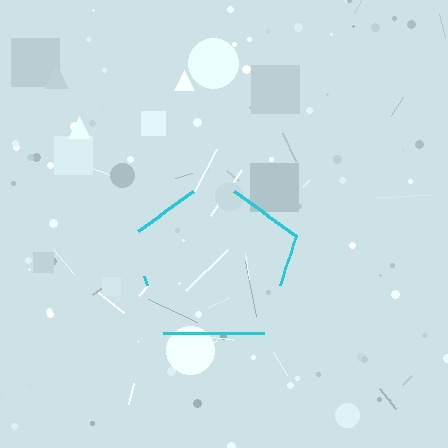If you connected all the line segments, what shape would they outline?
They would outline a pentagon.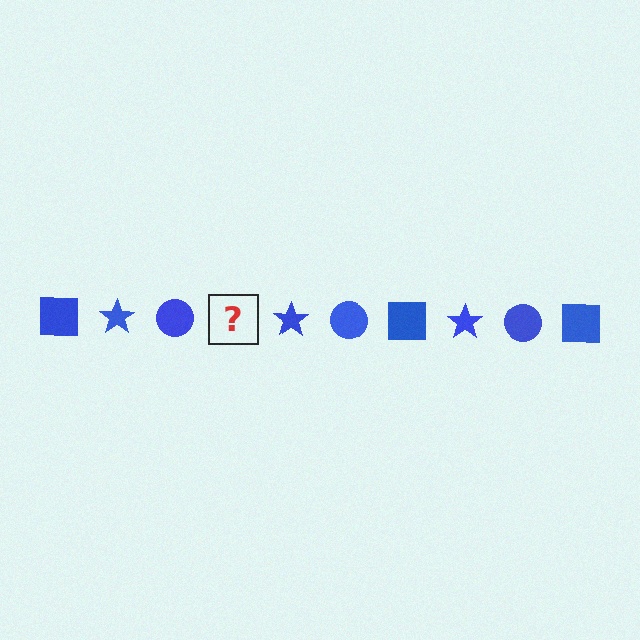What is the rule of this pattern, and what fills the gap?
The rule is that the pattern cycles through square, star, circle shapes in blue. The gap should be filled with a blue square.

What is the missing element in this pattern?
The missing element is a blue square.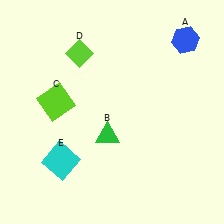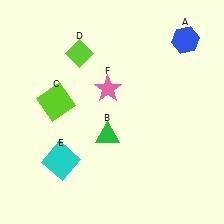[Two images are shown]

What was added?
A pink star (F) was added in Image 2.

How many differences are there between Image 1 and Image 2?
There is 1 difference between the two images.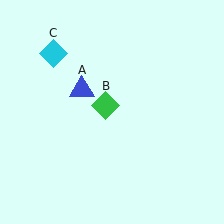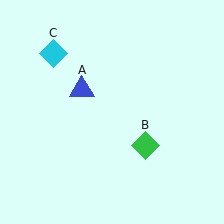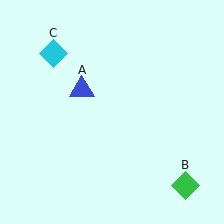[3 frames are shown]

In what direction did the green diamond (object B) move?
The green diamond (object B) moved down and to the right.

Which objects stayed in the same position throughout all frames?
Blue triangle (object A) and cyan diamond (object C) remained stationary.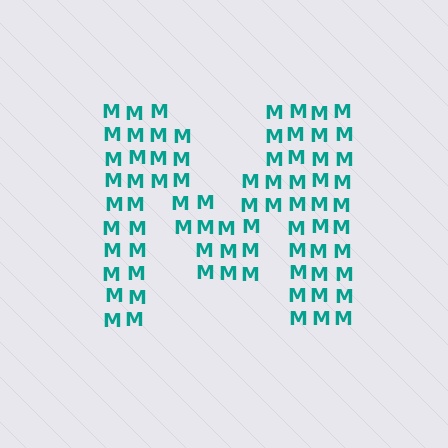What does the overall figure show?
The overall figure shows the letter M.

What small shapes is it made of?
It is made of small letter M's.